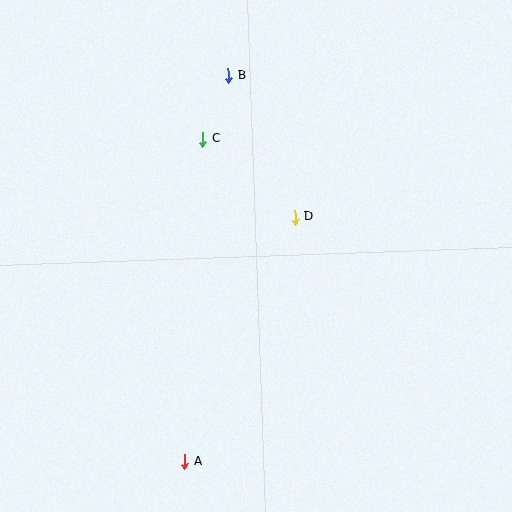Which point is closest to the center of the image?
Point D at (295, 217) is closest to the center.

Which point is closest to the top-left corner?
Point B is closest to the top-left corner.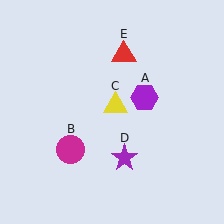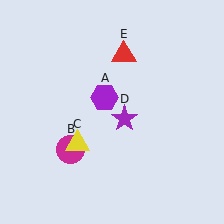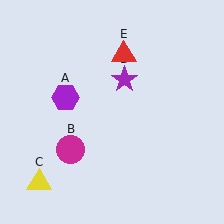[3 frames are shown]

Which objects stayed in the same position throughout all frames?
Magenta circle (object B) and red triangle (object E) remained stationary.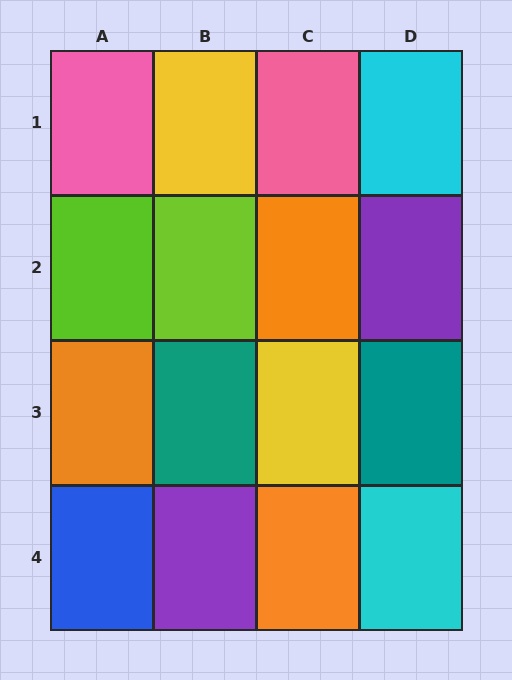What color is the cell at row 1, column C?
Pink.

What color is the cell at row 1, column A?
Pink.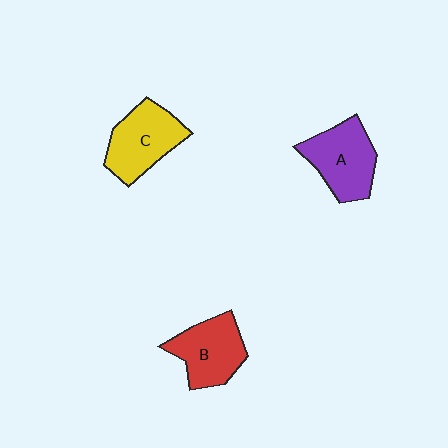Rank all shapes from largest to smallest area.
From largest to smallest: A (purple), C (yellow), B (red).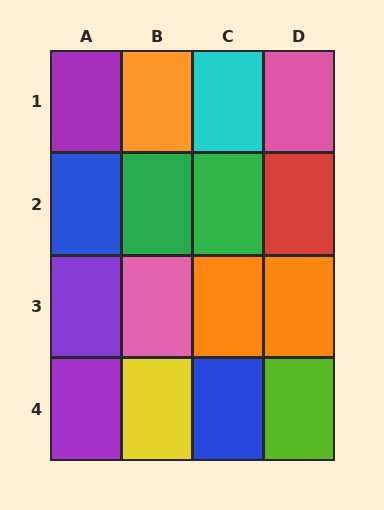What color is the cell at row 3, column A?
Purple.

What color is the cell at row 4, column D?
Lime.